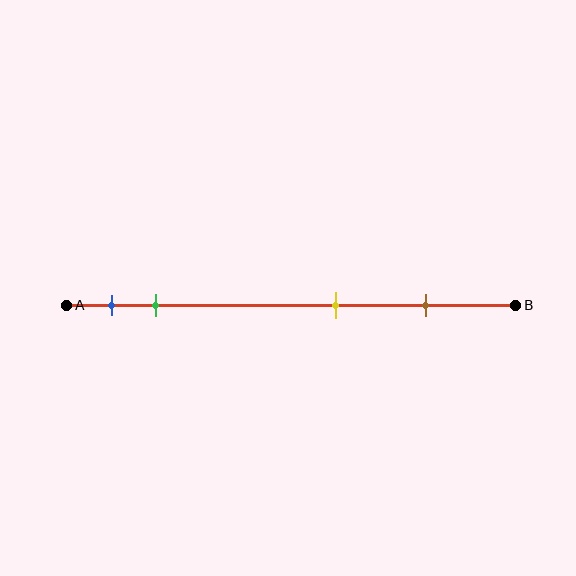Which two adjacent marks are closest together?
The blue and green marks are the closest adjacent pair.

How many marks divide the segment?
There are 4 marks dividing the segment.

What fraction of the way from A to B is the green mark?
The green mark is approximately 20% (0.2) of the way from A to B.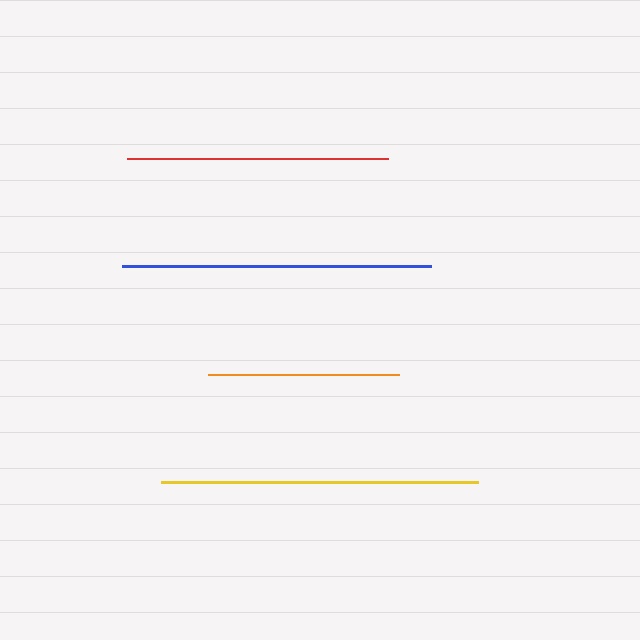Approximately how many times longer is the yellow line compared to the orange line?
The yellow line is approximately 1.7 times the length of the orange line.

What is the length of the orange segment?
The orange segment is approximately 190 pixels long.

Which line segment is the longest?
The yellow line is the longest at approximately 317 pixels.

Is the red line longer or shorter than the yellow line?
The yellow line is longer than the red line.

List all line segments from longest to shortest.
From longest to shortest: yellow, blue, red, orange.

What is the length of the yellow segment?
The yellow segment is approximately 317 pixels long.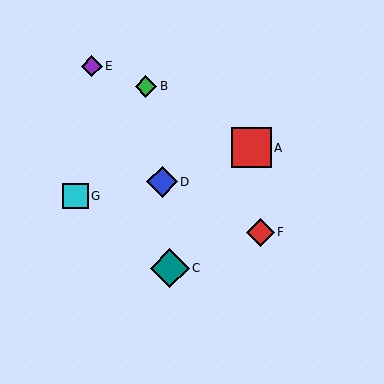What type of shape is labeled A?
Shape A is a red square.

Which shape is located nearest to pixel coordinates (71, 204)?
The cyan square (labeled G) at (75, 196) is nearest to that location.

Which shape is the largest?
The red square (labeled A) is the largest.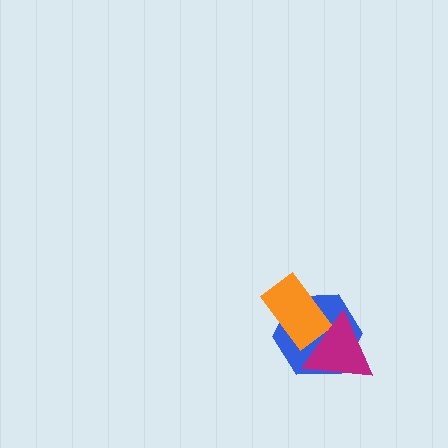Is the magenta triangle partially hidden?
No, no other shape covers it.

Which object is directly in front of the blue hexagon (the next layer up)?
The orange rectangle is directly in front of the blue hexagon.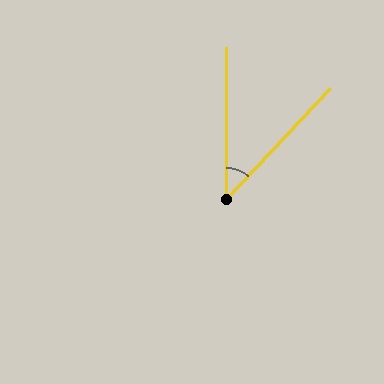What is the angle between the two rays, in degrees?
Approximately 43 degrees.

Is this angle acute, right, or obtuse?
It is acute.